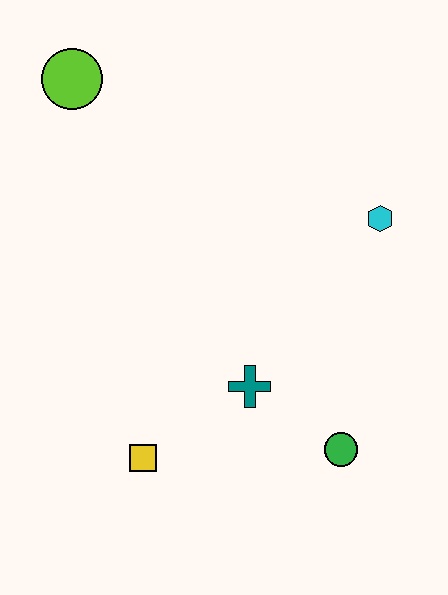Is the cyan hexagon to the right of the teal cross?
Yes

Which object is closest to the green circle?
The teal cross is closest to the green circle.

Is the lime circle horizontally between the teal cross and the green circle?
No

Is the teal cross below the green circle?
No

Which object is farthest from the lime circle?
The green circle is farthest from the lime circle.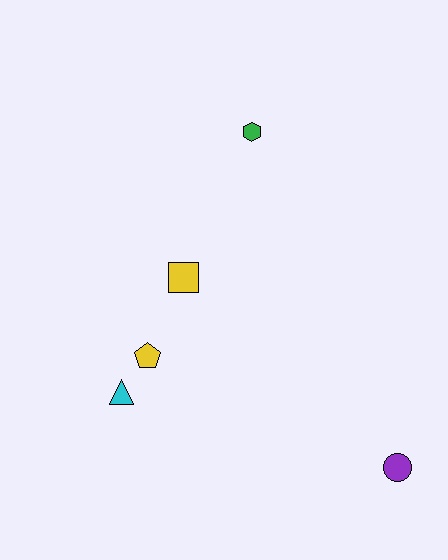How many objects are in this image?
There are 5 objects.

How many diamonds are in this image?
There are no diamonds.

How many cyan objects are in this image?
There is 1 cyan object.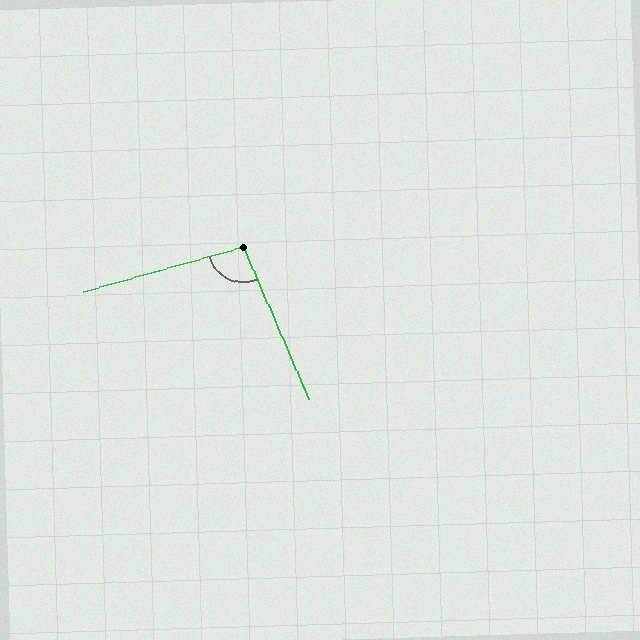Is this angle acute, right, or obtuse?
It is obtuse.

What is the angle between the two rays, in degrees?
Approximately 98 degrees.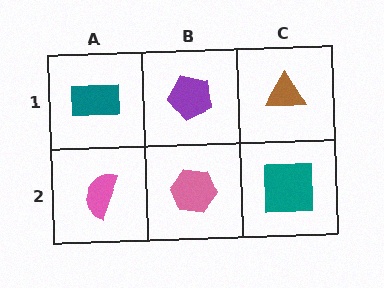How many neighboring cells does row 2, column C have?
2.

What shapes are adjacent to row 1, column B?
A pink hexagon (row 2, column B), a teal rectangle (row 1, column A), a brown triangle (row 1, column C).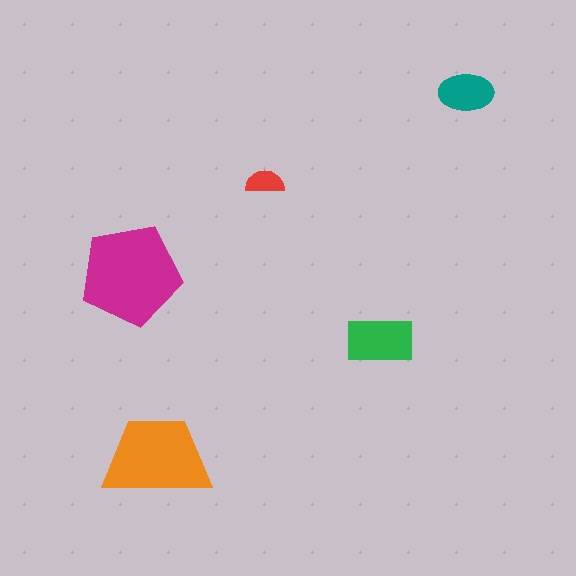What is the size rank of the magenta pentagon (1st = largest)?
1st.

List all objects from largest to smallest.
The magenta pentagon, the orange trapezoid, the green rectangle, the teal ellipse, the red semicircle.